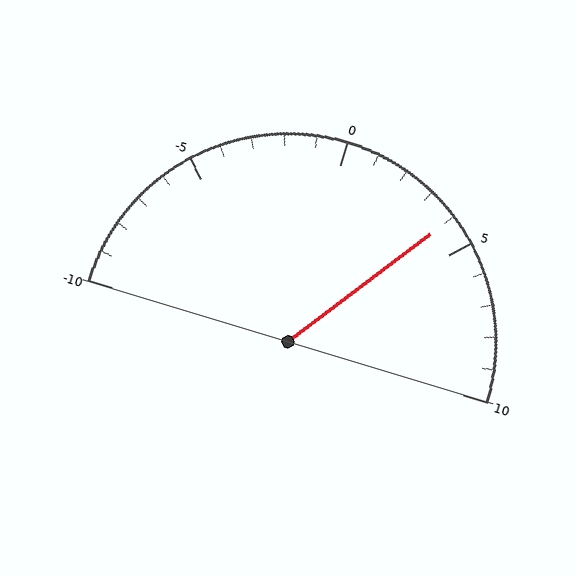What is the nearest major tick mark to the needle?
The nearest major tick mark is 5.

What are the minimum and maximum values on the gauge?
The gauge ranges from -10 to 10.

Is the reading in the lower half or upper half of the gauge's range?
The reading is in the upper half of the range (-10 to 10).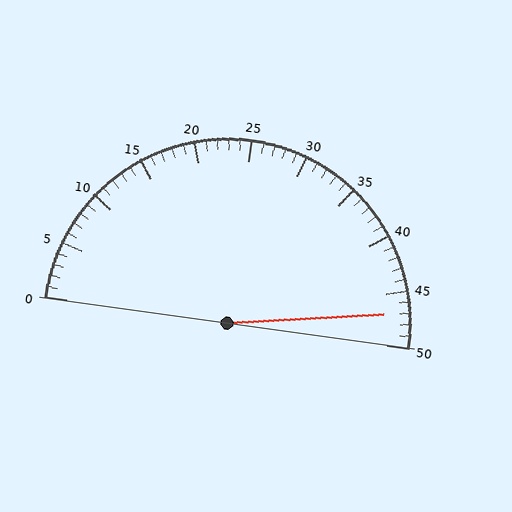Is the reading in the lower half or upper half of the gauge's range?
The reading is in the upper half of the range (0 to 50).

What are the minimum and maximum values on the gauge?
The gauge ranges from 0 to 50.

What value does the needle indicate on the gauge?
The needle indicates approximately 47.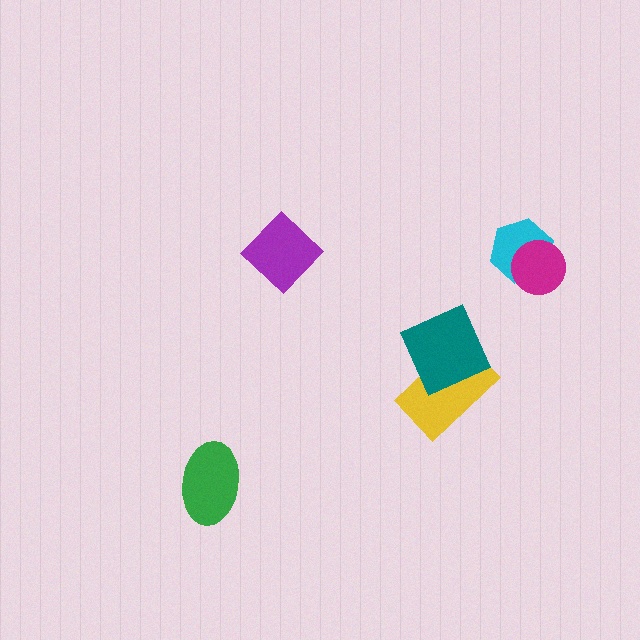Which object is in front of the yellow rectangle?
The teal square is in front of the yellow rectangle.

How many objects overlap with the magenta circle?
1 object overlaps with the magenta circle.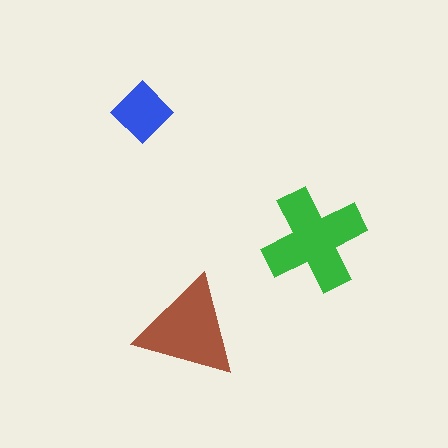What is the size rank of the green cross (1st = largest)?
1st.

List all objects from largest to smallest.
The green cross, the brown triangle, the blue diamond.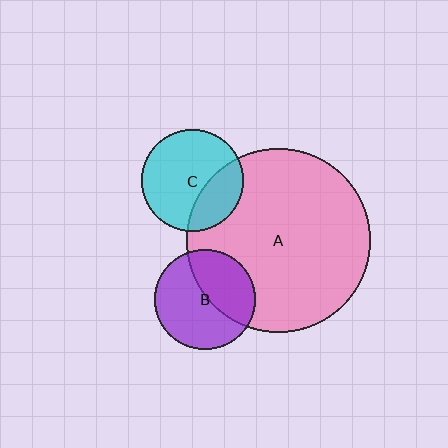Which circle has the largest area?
Circle A (pink).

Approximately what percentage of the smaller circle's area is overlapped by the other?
Approximately 30%.